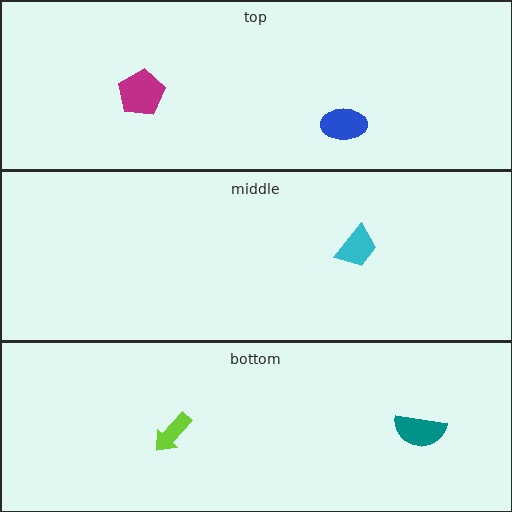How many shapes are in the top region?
2.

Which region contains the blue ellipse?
The top region.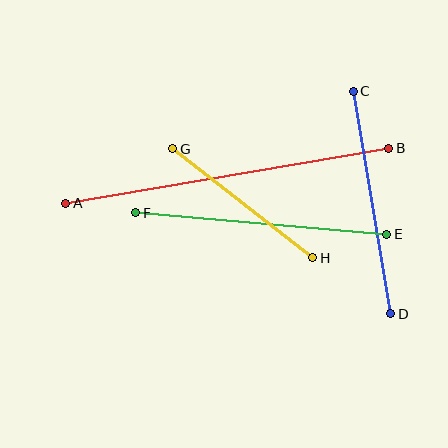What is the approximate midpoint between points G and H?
The midpoint is at approximately (243, 203) pixels.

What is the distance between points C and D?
The distance is approximately 225 pixels.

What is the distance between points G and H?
The distance is approximately 178 pixels.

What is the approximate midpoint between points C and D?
The midpoint is at approximately (372, 202) pixels.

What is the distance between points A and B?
The distance is approximately 327 pixels.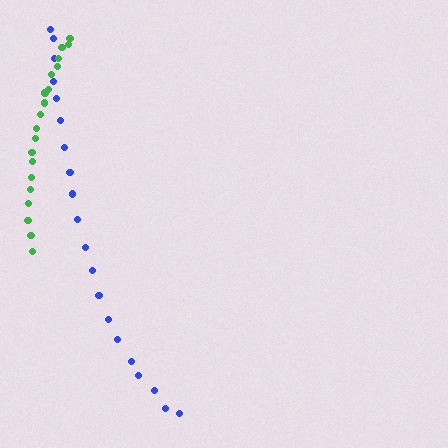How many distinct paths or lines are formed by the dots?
There are 2 distinct paths.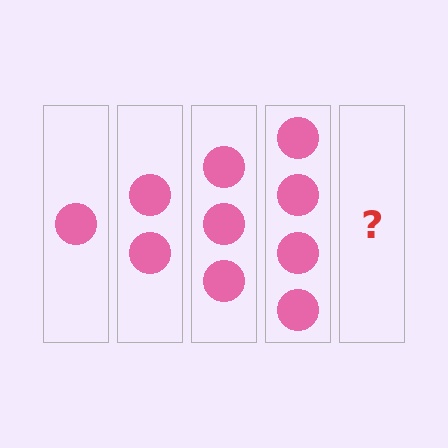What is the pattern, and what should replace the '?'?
The pattern is that each step adds one more circle. The '?' should be 5 circles.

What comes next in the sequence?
The next element should be 5 circles.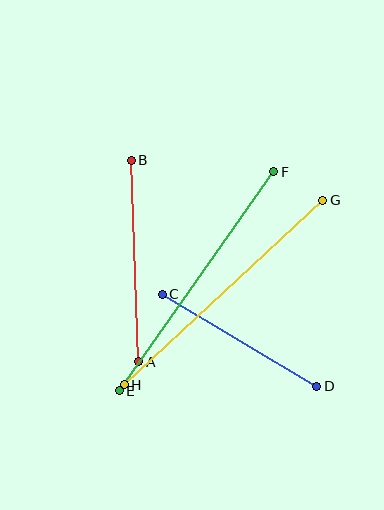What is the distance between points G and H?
The distance is approximately 271 pixels.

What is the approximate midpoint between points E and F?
The midpoint is at approximately (196, 281) pixels.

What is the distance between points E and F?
The distance is approximately 268 pixels.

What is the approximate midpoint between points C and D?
The midpoint is at approximately (239, 340) pixels.